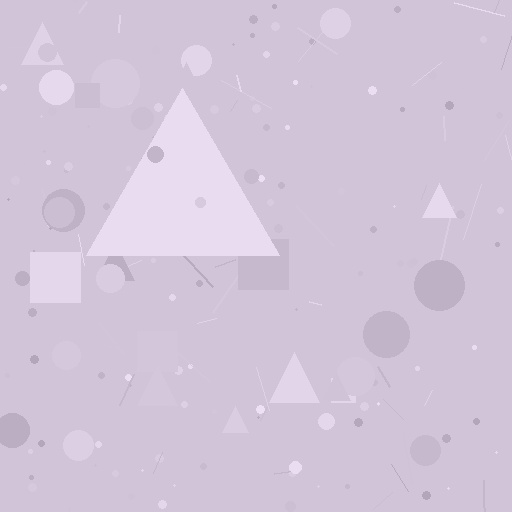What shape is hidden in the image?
A triangle is hidden in the image.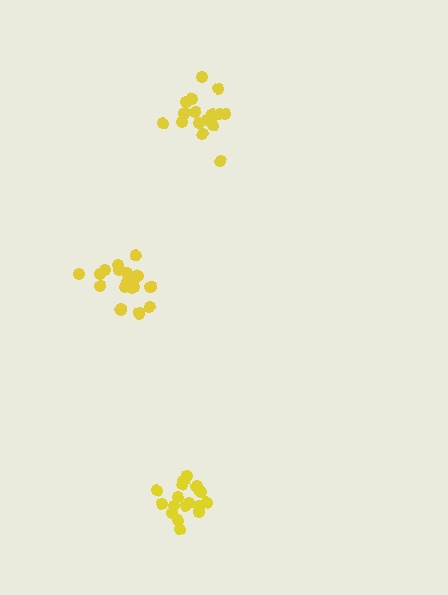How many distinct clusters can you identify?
There are 3 distinct clusters.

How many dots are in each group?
Group 1: 19 dots, Group 2: 18 dots, Group 3: 17 dots (54 total).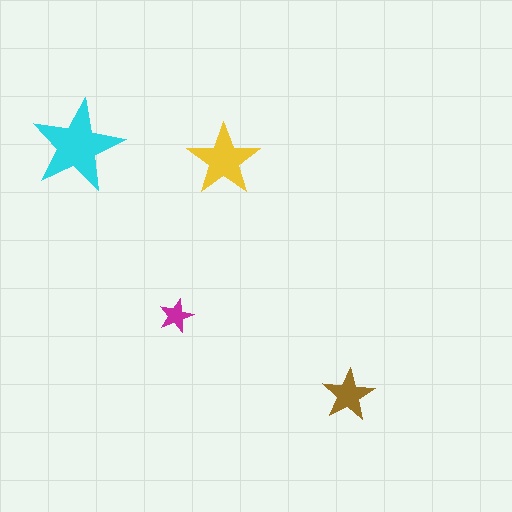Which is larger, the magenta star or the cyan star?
The cyan one.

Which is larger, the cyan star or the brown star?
The cyan one.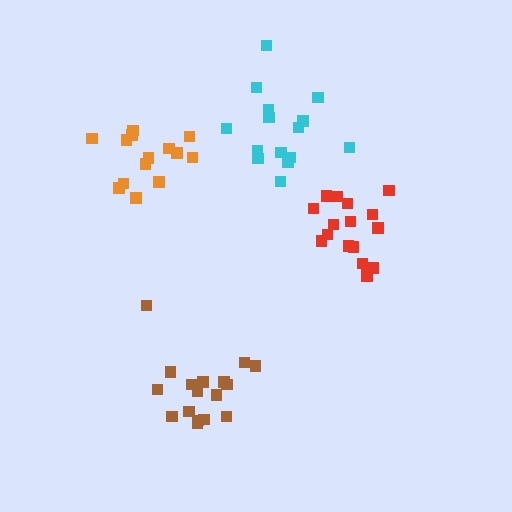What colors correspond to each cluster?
The clusters are colored: orange, brown, red, cyan.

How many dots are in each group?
Group 1: 14 dots, Group 2: 17 dots, Group 3: 17 dots, Group 4: 15 dots (63 total).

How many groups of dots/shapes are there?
There are 4 groups.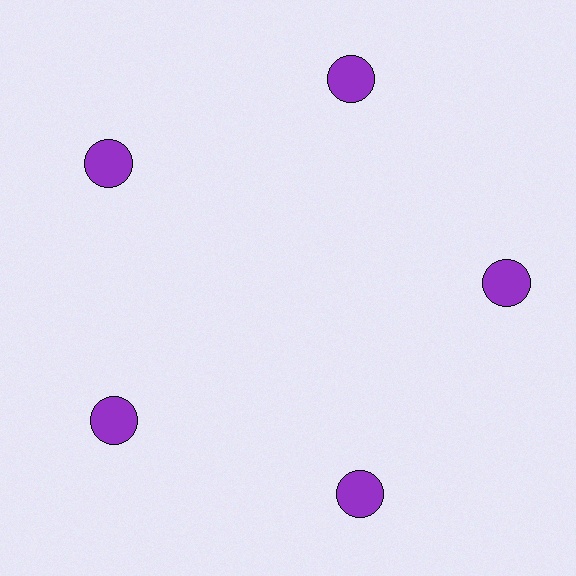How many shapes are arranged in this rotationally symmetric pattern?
There are 5 shapes, arranged in 5 groups of 1.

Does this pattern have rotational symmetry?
Yes, this pattern has 5-fold rotational symmetry. It looks the same after rotating 72 degrees around the center.